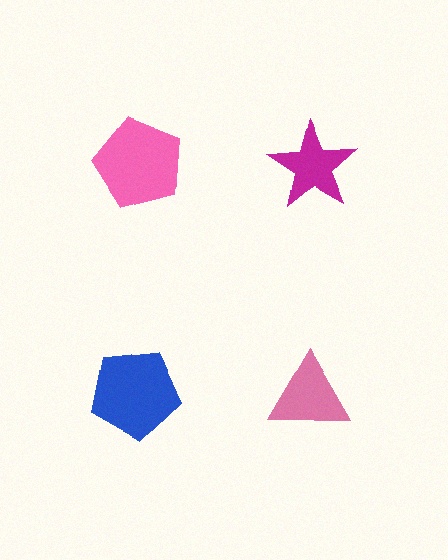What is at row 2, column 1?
A blue pentagon.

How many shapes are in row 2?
2 shapes.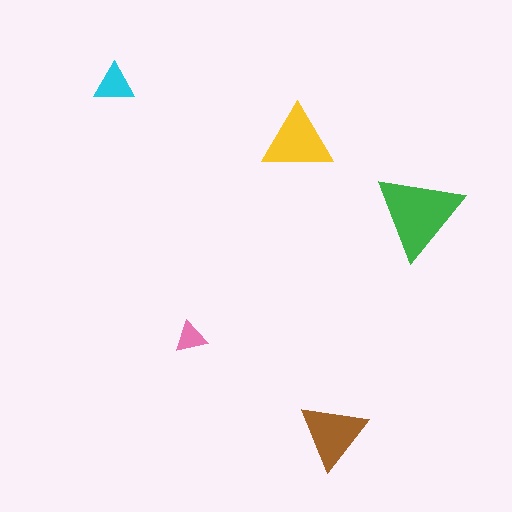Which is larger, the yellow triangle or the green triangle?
The green one.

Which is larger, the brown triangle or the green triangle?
The green one.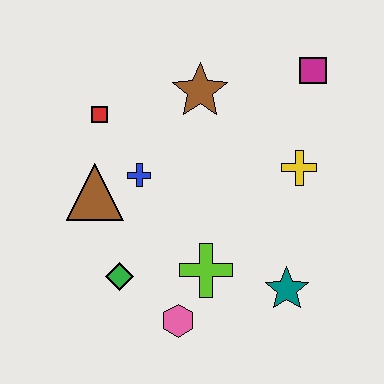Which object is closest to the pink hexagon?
The lime cross is closest to the pink hexagon.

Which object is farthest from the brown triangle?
The magenta square is farthest from the brown triangle.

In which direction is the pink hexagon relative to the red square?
The pink hexagon is below the red square.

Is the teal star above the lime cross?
No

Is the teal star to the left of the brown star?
No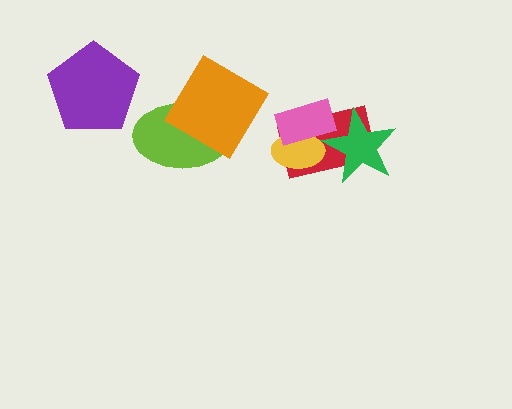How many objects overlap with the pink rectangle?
3 objects overlap with the pink rectangle.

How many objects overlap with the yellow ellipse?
2 objects overlap with the yellow ellipse.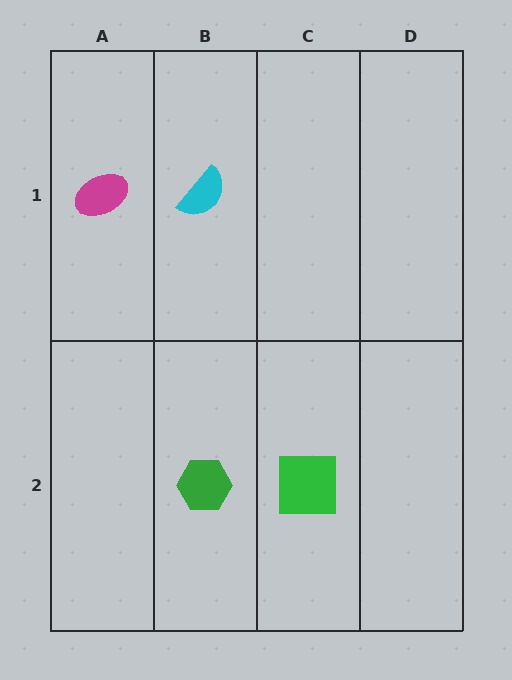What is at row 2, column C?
A green square.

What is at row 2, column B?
A green hexagon.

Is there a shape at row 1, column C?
No, that cell is empty.